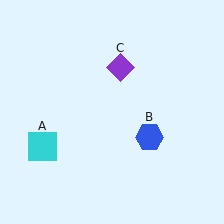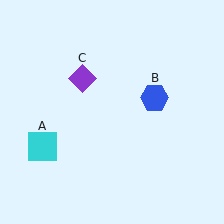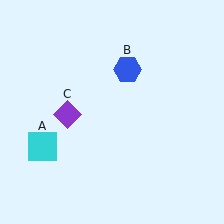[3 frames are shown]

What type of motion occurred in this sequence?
The blue hexagon (object B), purple diamond (object C) rotated counterclockwise around the center of the scene.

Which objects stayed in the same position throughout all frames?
Cyan square (object A) remained stationary.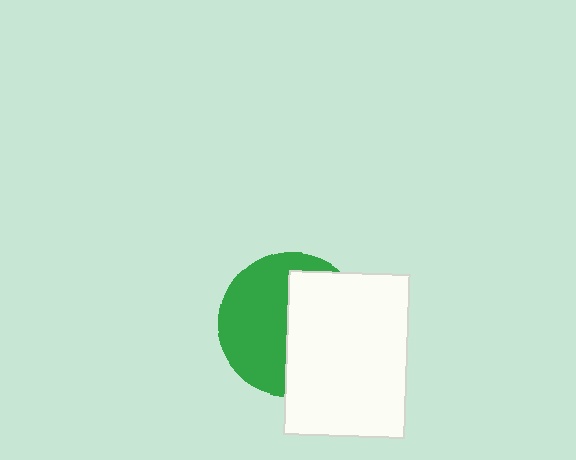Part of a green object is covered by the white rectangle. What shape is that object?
It is a circle.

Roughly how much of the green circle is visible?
About half of it is visible (roughly 50%).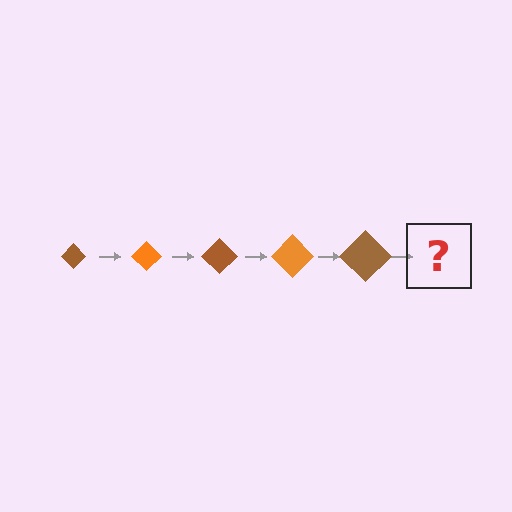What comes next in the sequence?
The next element should be an orange diamond, larger than the previous one.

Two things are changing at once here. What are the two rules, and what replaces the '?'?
The two rules are that the diamond grows larger each step and the color cycles through brown and orange. The '?' should be an orange diamond, larger than the previous one.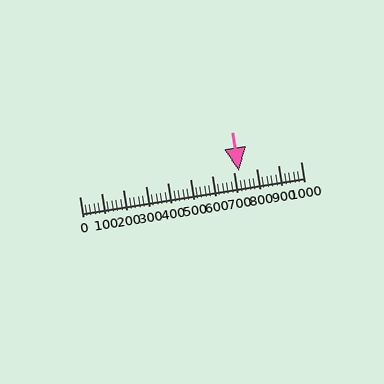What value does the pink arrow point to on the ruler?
The pink arrow points to approximately 719.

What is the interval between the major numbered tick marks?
The major tick marks are spaced 100 units apart.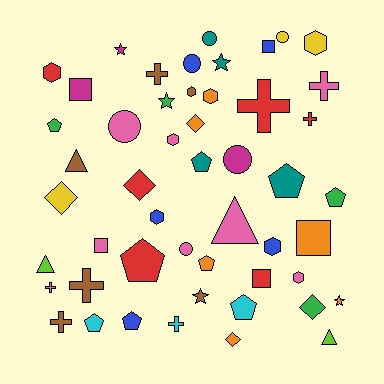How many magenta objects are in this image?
There are 3 magenta objects.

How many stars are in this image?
There are 5 stars.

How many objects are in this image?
There are 50 objects.